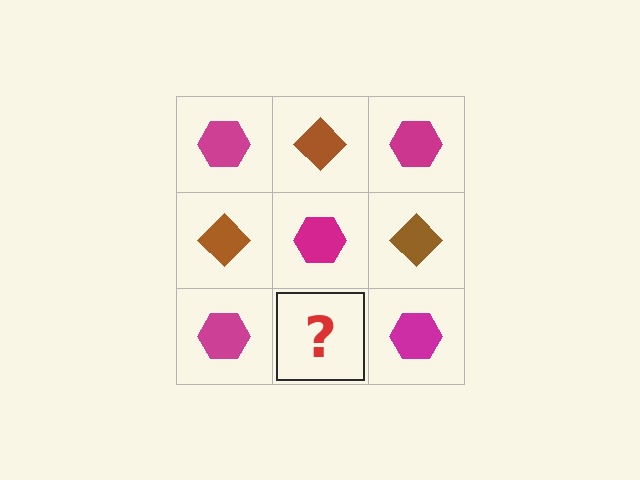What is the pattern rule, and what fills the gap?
The rule is that it alternates magenta hexagon and brown diamond in a checkerboard pattern. The gap should be filled with a brown diamond.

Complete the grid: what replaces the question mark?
The question mark should be replaced with a brown diamond.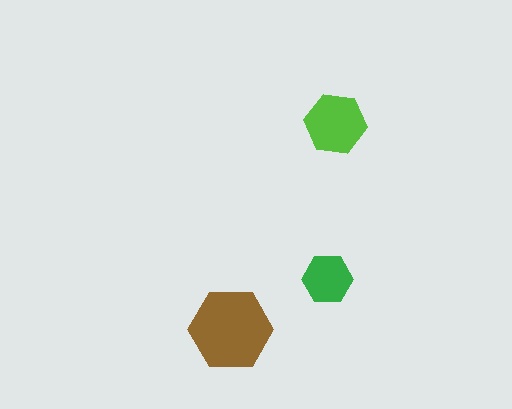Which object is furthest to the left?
The brown hexagon is leftmost.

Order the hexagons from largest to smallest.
the brown one, the lime one, the green one.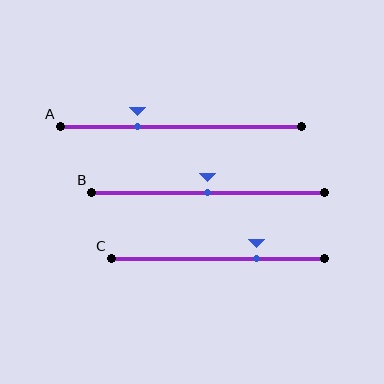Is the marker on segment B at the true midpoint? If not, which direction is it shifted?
Yes, the marker on segment B is at the true midpoint.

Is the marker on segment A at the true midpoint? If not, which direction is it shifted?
No, the marker on segment A is shifted to the left by about 18% of the segment length.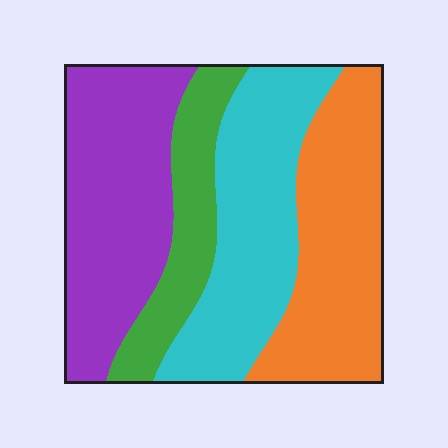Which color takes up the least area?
Green, at roughly 15%.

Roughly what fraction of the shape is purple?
Purple takes up between a sixth and a third of the shape.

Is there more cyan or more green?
Cyan.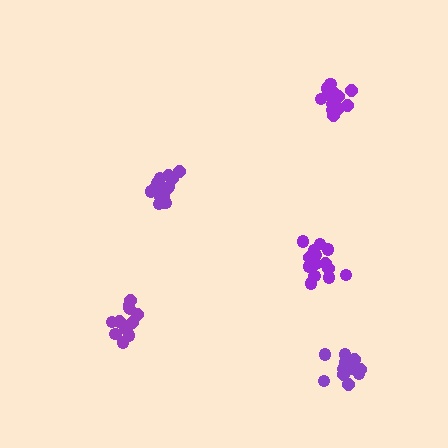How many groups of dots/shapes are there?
There are 5 groups.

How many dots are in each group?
Group 1: 13 dots, Group 2: 14 dots, Group 3: 14 dots, Group 4: 14 dots, Group 5: 16 dots (71 total).